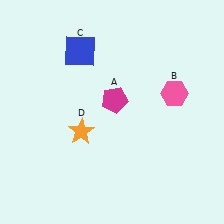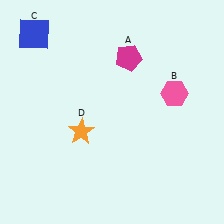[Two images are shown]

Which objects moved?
The objects that moved are: the magenta pentagon (A), the blue square (C).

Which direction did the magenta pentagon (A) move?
The magenta pentagon (A) moved up.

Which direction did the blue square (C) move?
The blue square (C) moved left.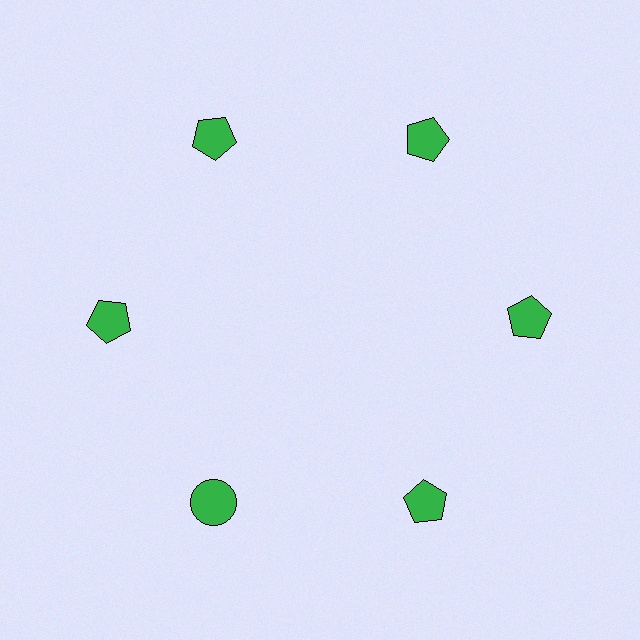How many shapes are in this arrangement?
There are 6 shapes arranged in a ring pattern.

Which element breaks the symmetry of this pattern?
The green circle at roughly the 7 o'clock position breaks the symmetry. All other shapes are green pentagons.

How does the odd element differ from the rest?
It has a different shape: circle instead of pentagon.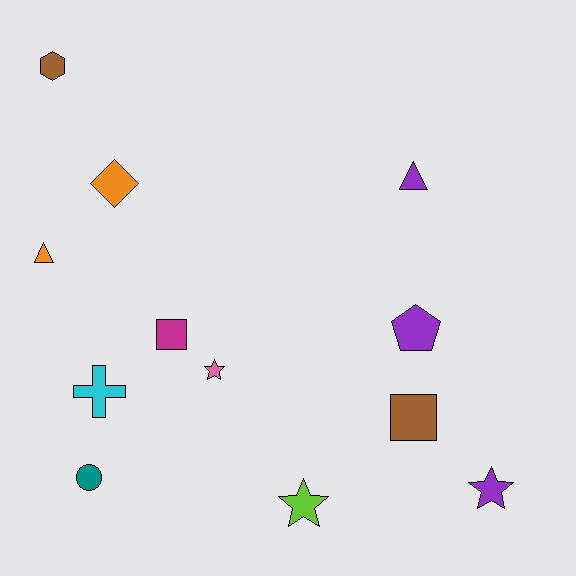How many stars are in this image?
There are 3 stars.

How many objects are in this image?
There are 12 objects.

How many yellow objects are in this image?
There are no yellow objects.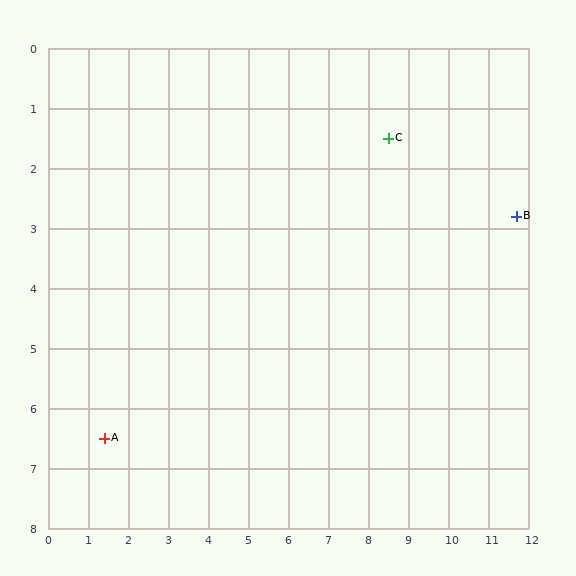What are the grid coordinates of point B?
Point B is at approximately (11.7, 2.8).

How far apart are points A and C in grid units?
Points A and C are about 8.7 grid units apart.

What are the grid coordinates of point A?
Point A is at approximately (1.4, 6.5).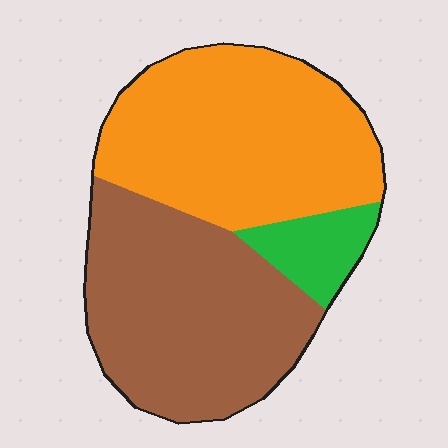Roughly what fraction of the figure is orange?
Orange covers 46% of the figure.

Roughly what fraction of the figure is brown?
Brown covers roughly 45% of the figure.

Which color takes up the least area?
Green, at roughly 10%.